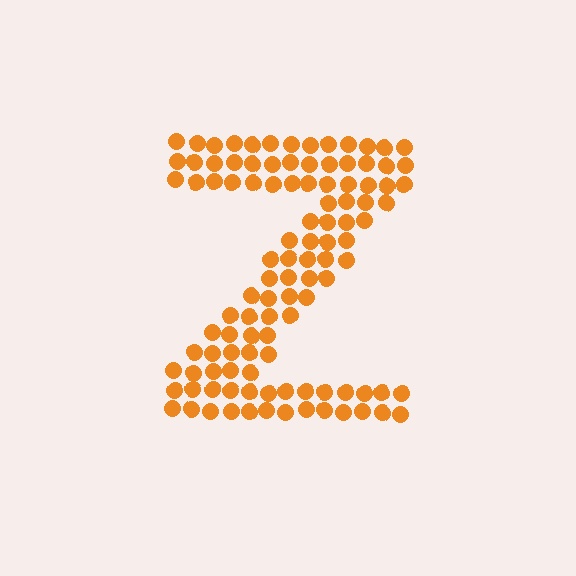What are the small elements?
The small elements are circles.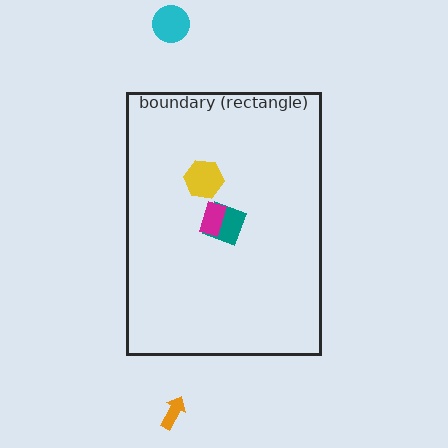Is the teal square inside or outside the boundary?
Inside.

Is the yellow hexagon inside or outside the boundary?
Inside.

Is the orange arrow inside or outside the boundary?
Outside.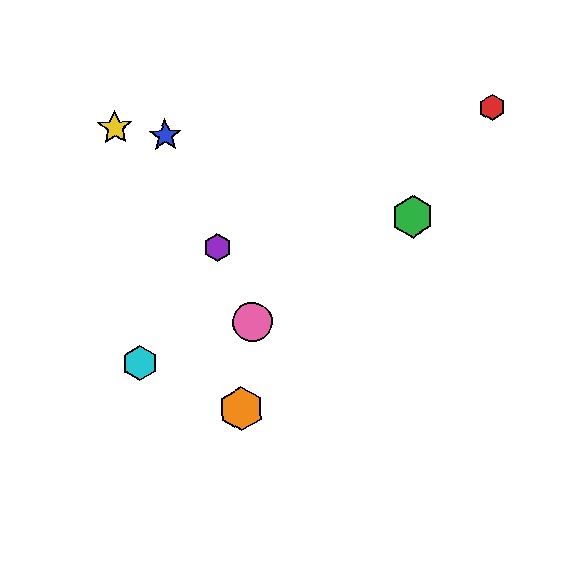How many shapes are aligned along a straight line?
3 shapes (the blue star, the purple hexagon, the pink circle) are aligned along a straight line.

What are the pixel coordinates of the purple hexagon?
The purple hexagon is at (218, 248).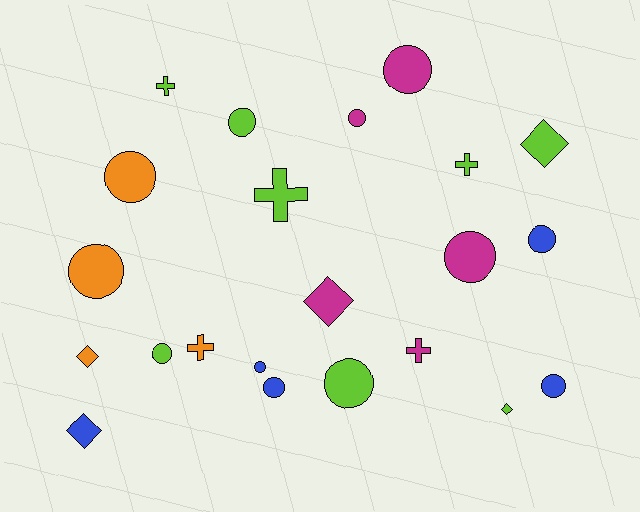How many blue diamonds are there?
There is 1 blue diamond.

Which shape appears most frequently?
Circle, with 12 objects.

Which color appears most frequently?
Lime, with 8 objects.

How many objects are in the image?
There are 22 objects.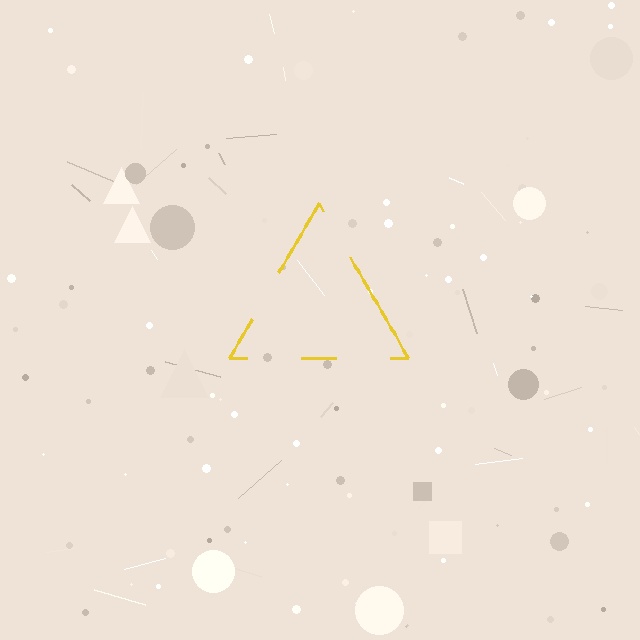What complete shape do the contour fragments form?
The contour fragments form a triangle.